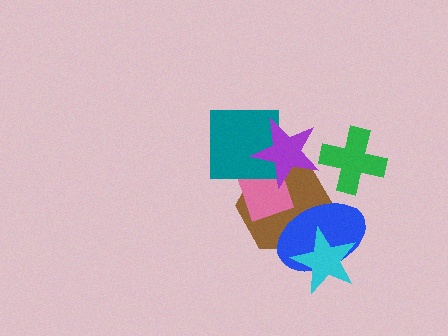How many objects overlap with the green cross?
0 objects overlap with the green cross.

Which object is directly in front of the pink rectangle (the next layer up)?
The teal square is directly in front of the pink rectangle.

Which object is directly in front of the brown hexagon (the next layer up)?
The blue ellipse is directly in front of the brown hexagon.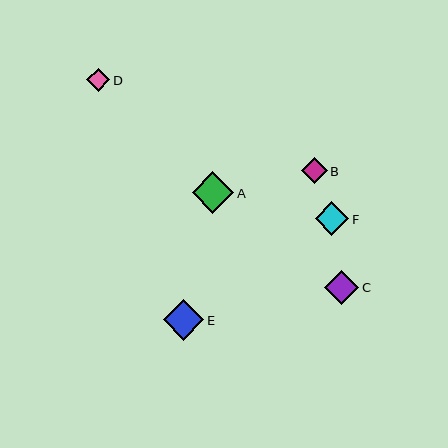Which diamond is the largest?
Diamond A is the largest with a size of approximately 42 pixels.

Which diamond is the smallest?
Diamond D is the smallest with a size of approximately 23 pixels.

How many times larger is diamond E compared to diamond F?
Diamond E is approximately 1.2 times the size of diamond F.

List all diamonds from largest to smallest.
From largest to smallest: A, E, C, F, B, D.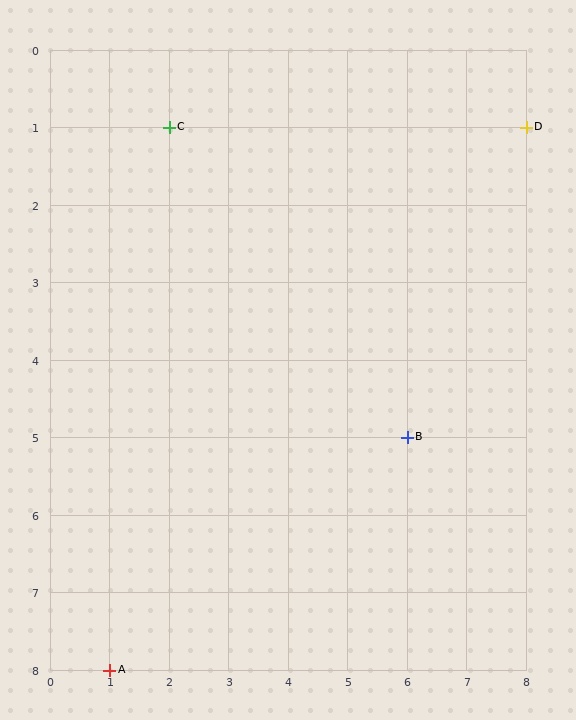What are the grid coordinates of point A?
Point A is at grid coordinates (1, 8).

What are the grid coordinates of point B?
Point B is at grid coordinates (6, 5).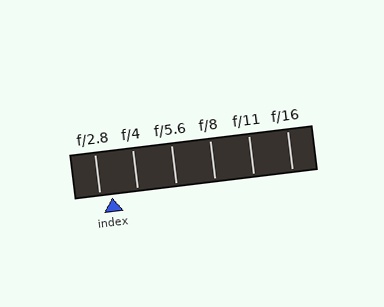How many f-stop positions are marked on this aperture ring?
There are 6 f-stop positions marked.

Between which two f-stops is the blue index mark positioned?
The index mark is between f/2.8 and f/4.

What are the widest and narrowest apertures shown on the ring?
The widest aperture shown is f/2.8 and the narrowest is f/16.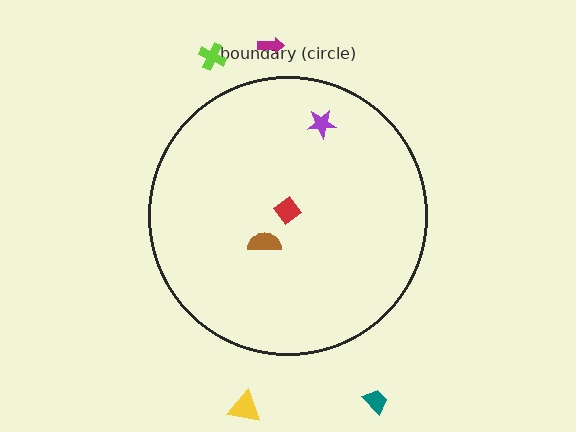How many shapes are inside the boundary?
3 inside, 4 outside.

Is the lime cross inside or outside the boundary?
Outside.